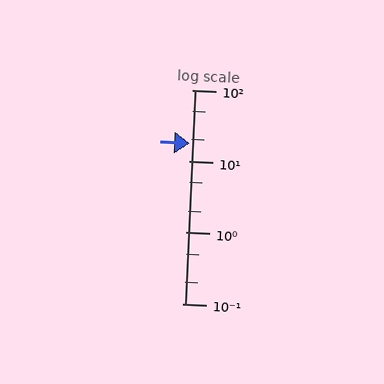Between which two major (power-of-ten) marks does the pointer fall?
The pointer is between 10 and 100.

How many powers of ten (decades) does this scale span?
The scale spans 3 decades, from 0.1 to 100.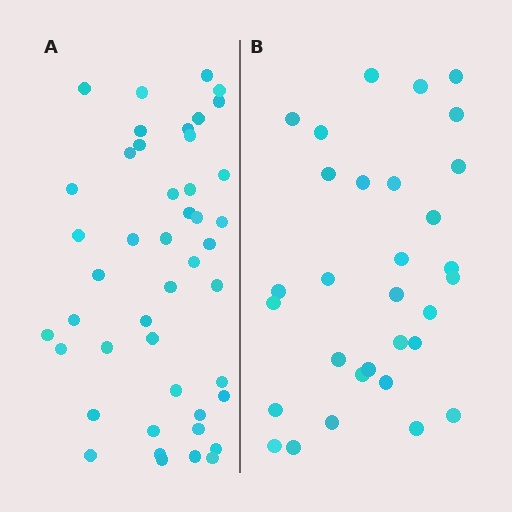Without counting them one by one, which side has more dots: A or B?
Region A (the left region) has more dots.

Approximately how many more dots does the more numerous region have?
Region A has approximately 15 more dots than region B.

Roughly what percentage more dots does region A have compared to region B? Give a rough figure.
About 45% more.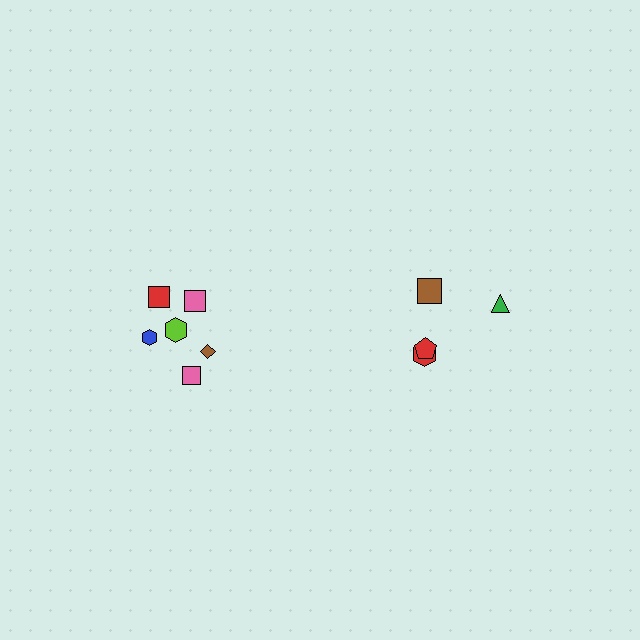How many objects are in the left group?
There are 6 objects.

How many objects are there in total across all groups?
There are 10 objects.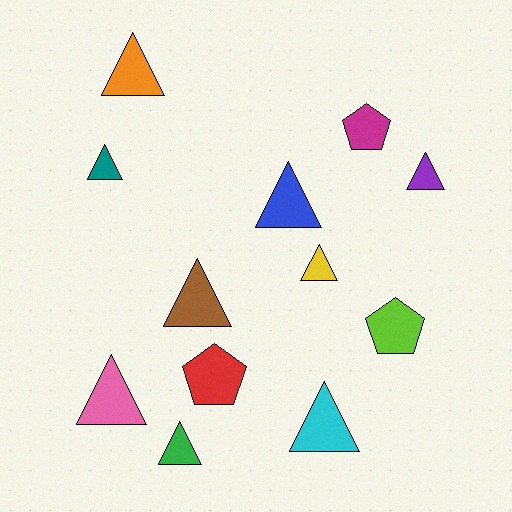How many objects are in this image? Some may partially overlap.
There are 12 objects.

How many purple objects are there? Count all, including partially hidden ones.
There is 1 purple object.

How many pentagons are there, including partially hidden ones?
There are 3 pentagons.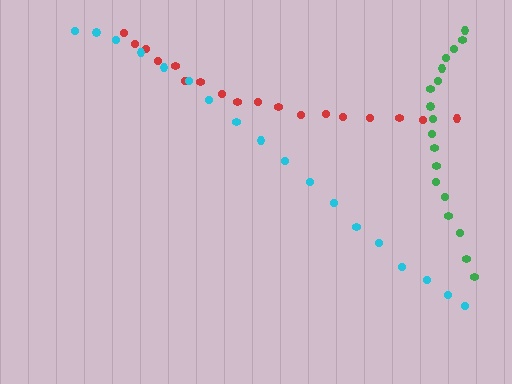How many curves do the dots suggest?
There are 3 distinct paths.